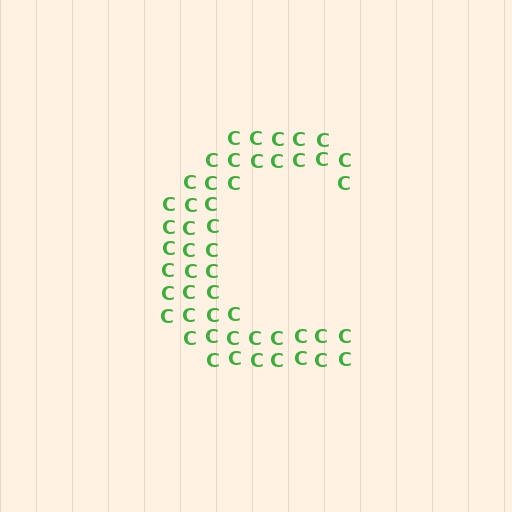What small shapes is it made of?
It is made of small letter C's.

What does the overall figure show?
The overall figure shows the letter C.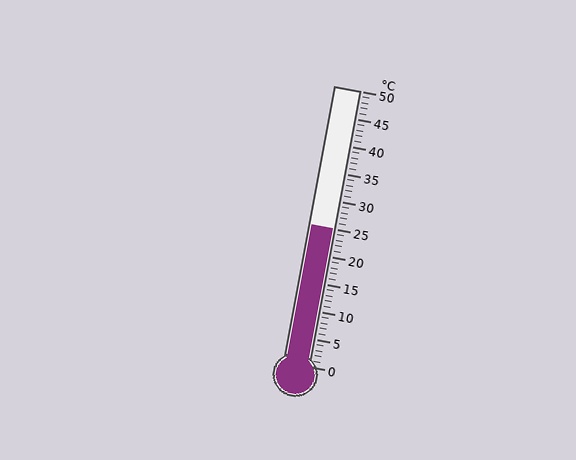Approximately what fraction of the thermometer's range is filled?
The thermometer is filled to approximately 50% of its range.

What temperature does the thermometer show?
The thermometer shows approximately 25°C.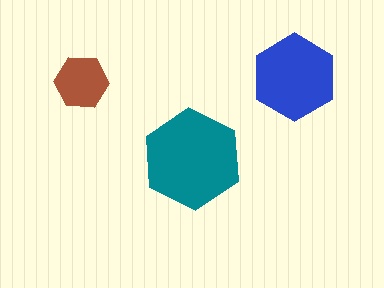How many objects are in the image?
There are 3 objects in the image.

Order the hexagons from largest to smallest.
the teal one, the blue one, the brown one.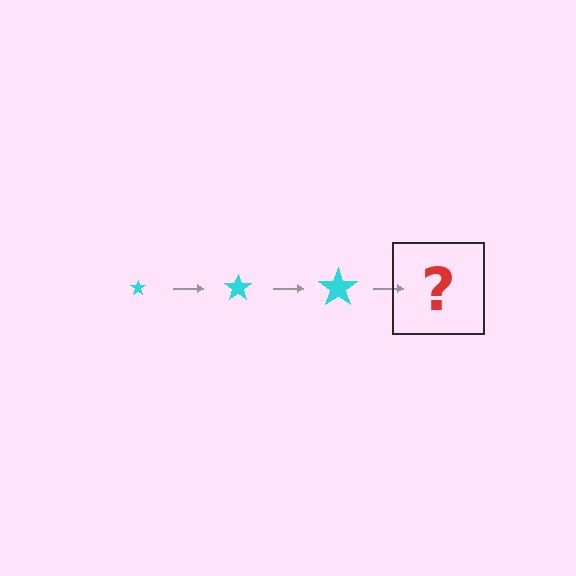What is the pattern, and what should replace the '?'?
The pattern is that the star gets progressively larger each step. The '?' should be a cyan star, larger than the previous one.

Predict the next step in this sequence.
The next step is a cyan star, larger than the previous one.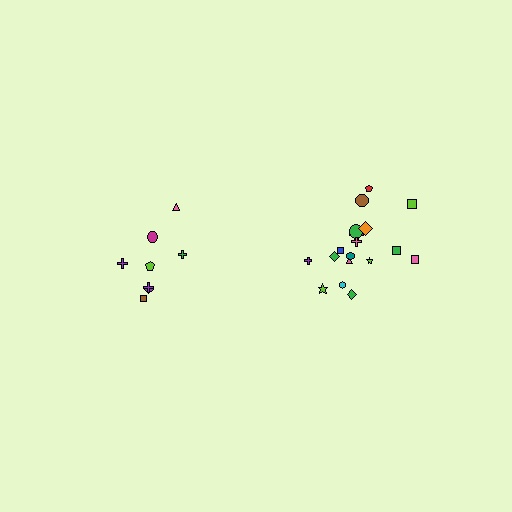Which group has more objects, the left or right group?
The right group.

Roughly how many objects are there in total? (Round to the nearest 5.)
Roughly 25 objects in total.